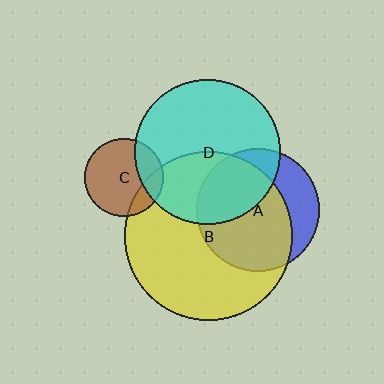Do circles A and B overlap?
Yes.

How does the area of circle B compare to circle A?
Approximately 1.9 times.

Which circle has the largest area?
Circle B (yellow).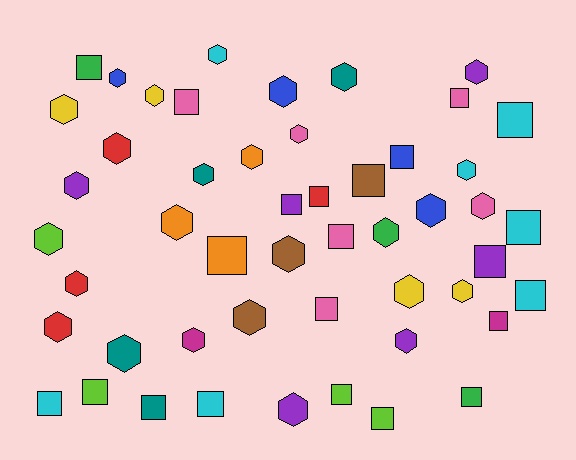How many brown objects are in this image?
There are 3 brown objects.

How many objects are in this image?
There are 50 objects.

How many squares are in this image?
There are 22 squares.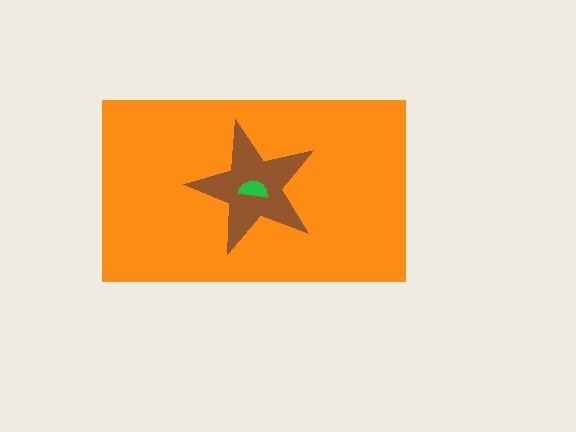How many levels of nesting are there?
3.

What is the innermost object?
The green semicircle.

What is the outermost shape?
The orange rectangle.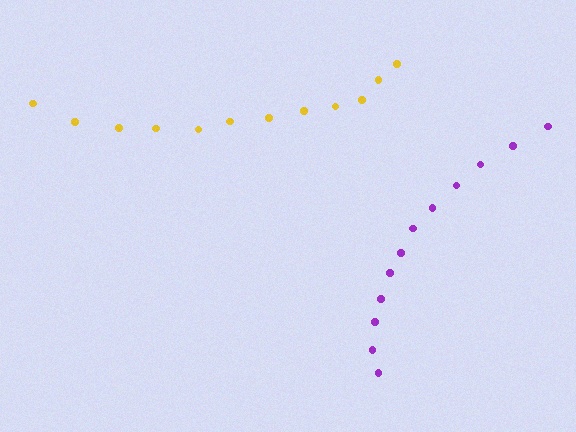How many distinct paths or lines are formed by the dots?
There are 2 distinct paths.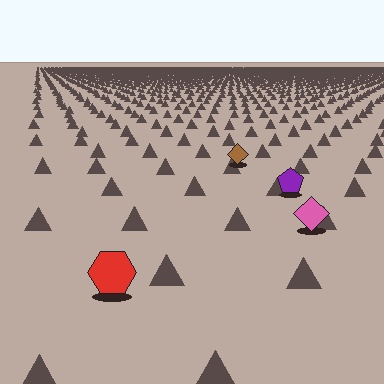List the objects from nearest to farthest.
From nearest to farthest: the red hexagon, the pink diamond, the purple pentagon, the brown diamond.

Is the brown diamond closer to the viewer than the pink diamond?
No. The pink diamond is closer — you can tell from the texture gradient: the ground texture is coarser near it.